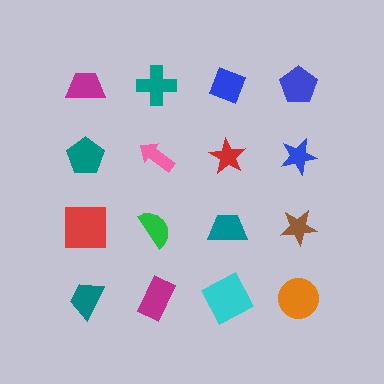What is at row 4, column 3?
A cyan square.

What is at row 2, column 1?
A teal pentagon.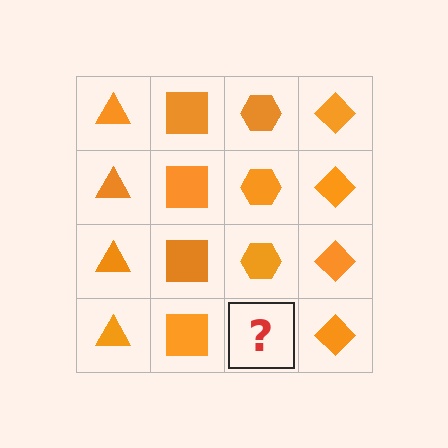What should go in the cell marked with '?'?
The missing cell should contain an orange hexagon.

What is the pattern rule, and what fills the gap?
The rule is that each column has a consistent shape. The gap should be filled with an orange hexagon.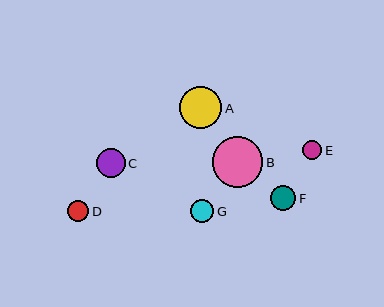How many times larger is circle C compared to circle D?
Circle C is approximately 1.3 times the size of circle D.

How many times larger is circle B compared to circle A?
Circle B is approximately 1.2 times the size of circle A.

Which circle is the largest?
Circle B is the largest with a size of approximately 51 pixels.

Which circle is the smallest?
Circle E is the smallest with a size of approximately 19 pixels.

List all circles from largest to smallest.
From largest to smallest: B, A, C, F, G, D, E.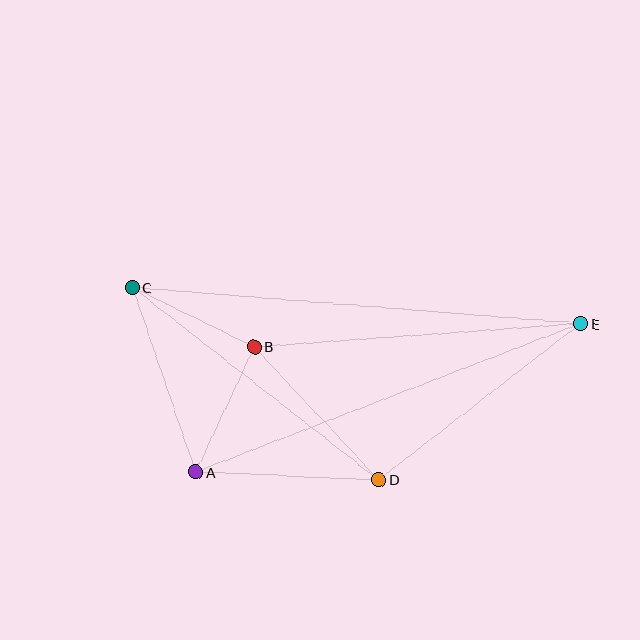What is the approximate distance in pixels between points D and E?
The distance between D and E is approximately 255 pixels.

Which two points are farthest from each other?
Points C and E are farthest from each other.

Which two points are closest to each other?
Points B and C are closest to each other.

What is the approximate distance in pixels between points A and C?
The distance between A and C is approximately 195 pixels.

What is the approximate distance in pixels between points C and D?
The distance between C and D is approximately 312 pixels.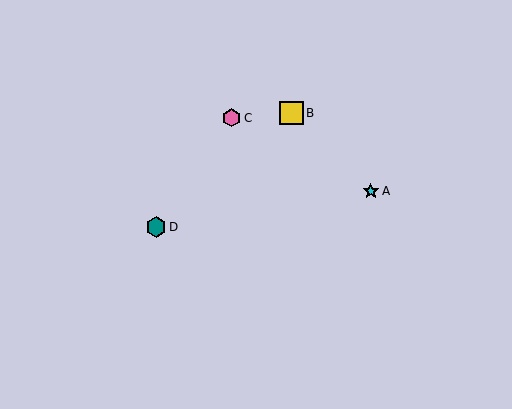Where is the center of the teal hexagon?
The center of the teal hexagon is at (156, 227).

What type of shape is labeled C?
Shape C is a pink hexagon.